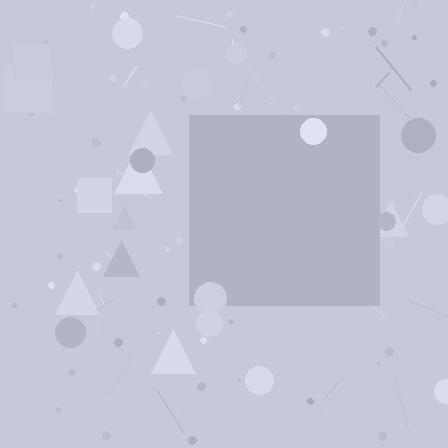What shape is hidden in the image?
A square is hidden in the image.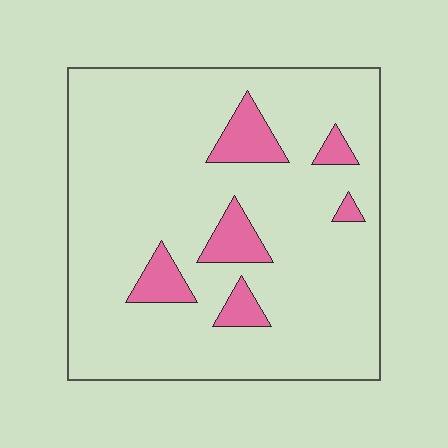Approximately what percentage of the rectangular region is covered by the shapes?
Approximately 10%.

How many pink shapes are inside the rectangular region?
6.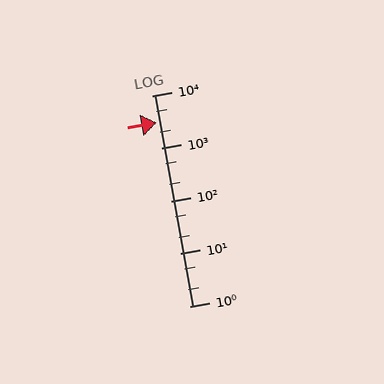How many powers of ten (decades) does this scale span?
The scale spans 4 decades, from 1 to 10000.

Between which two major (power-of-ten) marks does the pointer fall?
The pointer is between 1000 and 10000.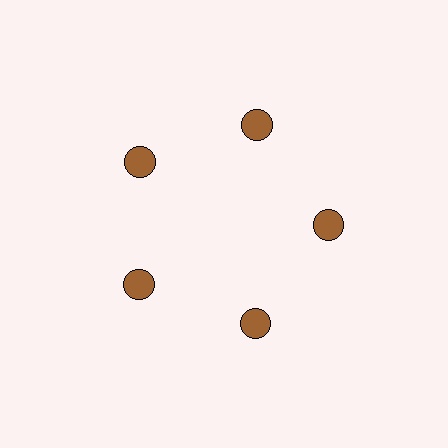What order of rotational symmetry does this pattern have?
This pattern has 5-fold rotational symmetry.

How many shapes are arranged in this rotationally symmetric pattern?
There are 5 shapes, arranged in 5 groups of 1.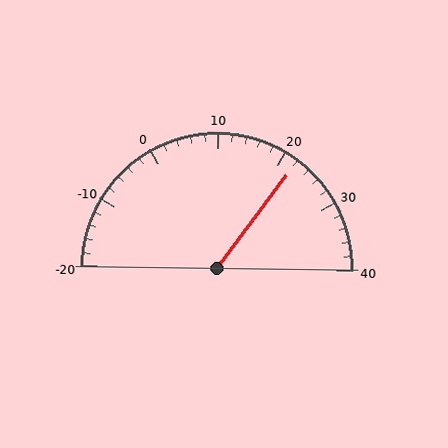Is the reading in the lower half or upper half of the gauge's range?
The reading is in the upper half of the range (-20 to 40).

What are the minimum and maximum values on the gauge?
The gauge ranges from -20 to 40.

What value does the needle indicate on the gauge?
The needle indicates approximately 22.